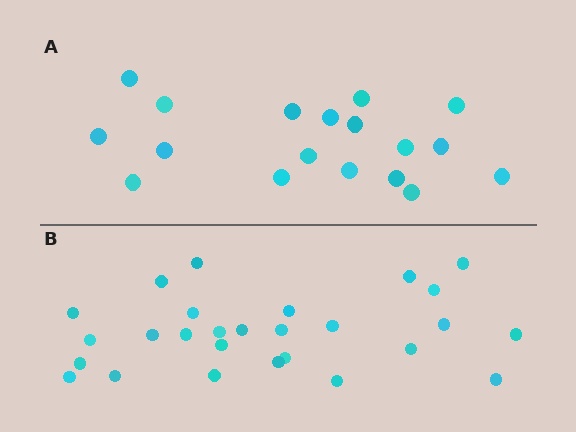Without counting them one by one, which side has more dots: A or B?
Region B (the bottom region) has more dots.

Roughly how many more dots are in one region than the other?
Region B has roughly 8 or so more dots than region A.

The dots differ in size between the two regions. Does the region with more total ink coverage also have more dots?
No. Region A has more total ink coverage because its dots are larger, but region B actually contains more individual dots. Total area can be misleading — the number of items is what matters here.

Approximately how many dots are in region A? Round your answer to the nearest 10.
About 20 dots. (The exact count is 18, which rounds to 20.)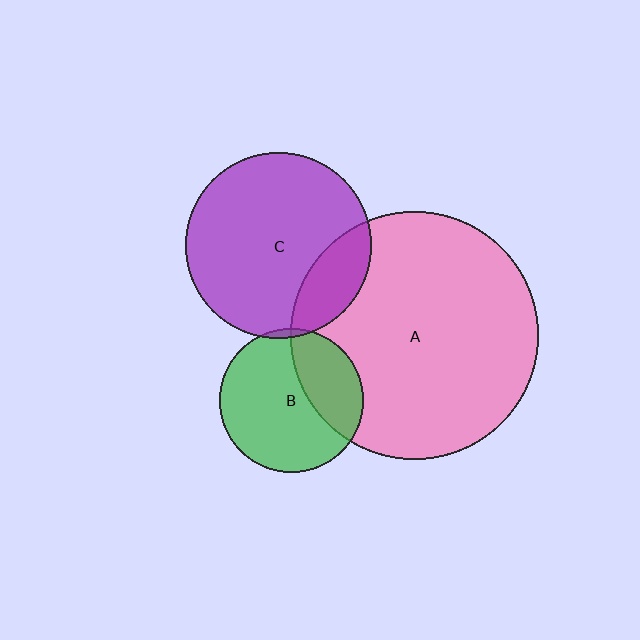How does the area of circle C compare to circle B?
Approximately 1.7 times.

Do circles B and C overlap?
Yes.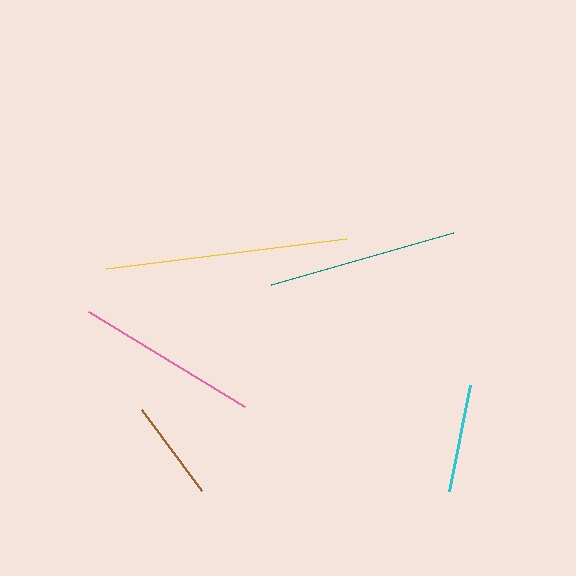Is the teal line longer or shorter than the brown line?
The teal line is longer than the brown line.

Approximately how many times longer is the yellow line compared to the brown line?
The yellow line is approximately 2.4 times the length of the brown line.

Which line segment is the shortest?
The brown line is the shortest at approximately 101 pixels.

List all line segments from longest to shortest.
From longest to shortest: yellow, teal, pink, cyan, brown.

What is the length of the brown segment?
The brown segment is approximately 101 pixels long.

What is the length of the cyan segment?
The cyan segment is approximately 108 pixels long.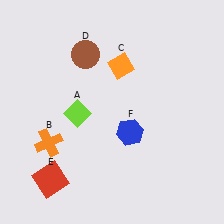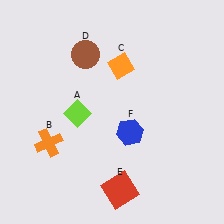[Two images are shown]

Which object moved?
The red square (E) moved right.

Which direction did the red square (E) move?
The red square (E) moved right.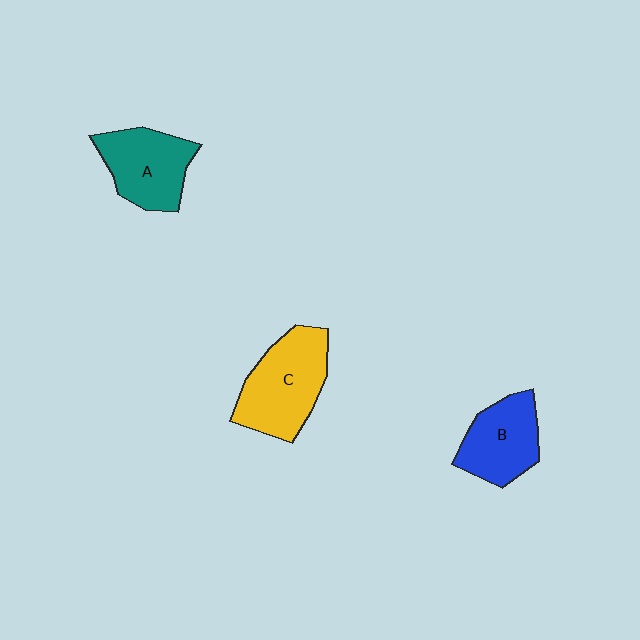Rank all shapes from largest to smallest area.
From largest to smallest: C (yellow), A (teal), B (blue).